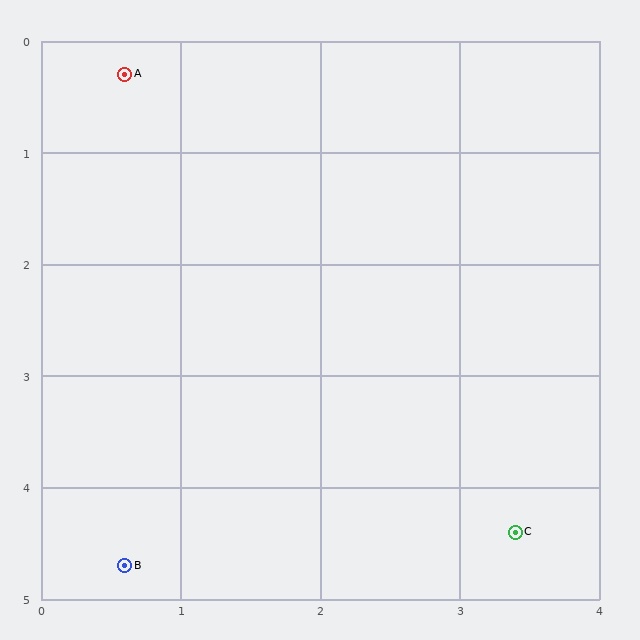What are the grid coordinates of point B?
Point B is at approximately (0.6, 4.7).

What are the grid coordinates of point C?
Point C is at approximately (3.4, 4.4).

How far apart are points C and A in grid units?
Points C and A are about 5.0 grid units apart.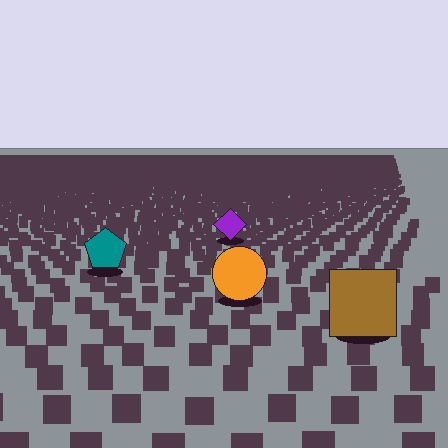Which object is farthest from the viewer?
The purple diamond is farthest from the viewer. It appears smaller and the ground texture around it is denser.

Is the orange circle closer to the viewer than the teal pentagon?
Yes. The orange circle is closer — you can tell from the texture gradient: the ground texture is coarser near it.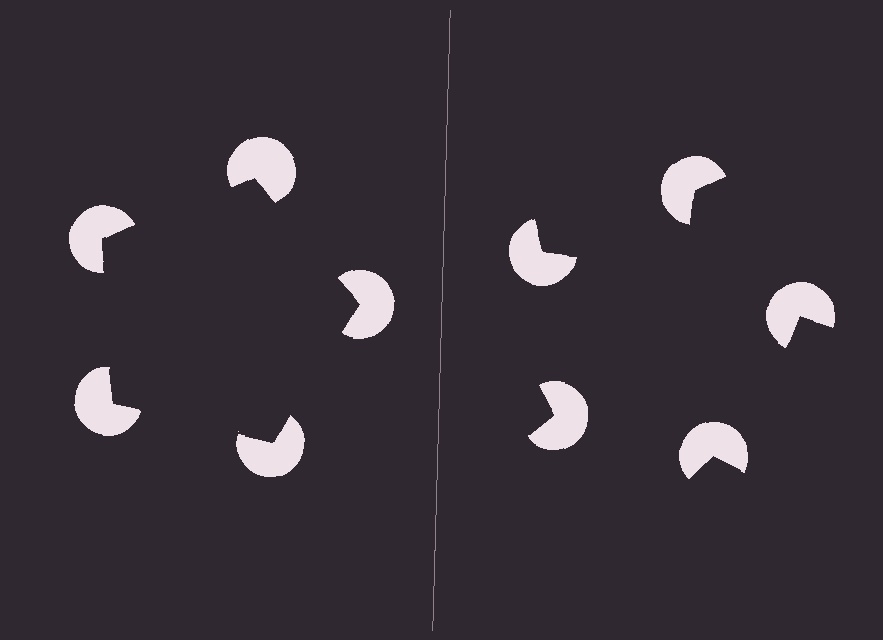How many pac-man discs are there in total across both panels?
10 — 5 on each side.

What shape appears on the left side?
An illusory pentagon.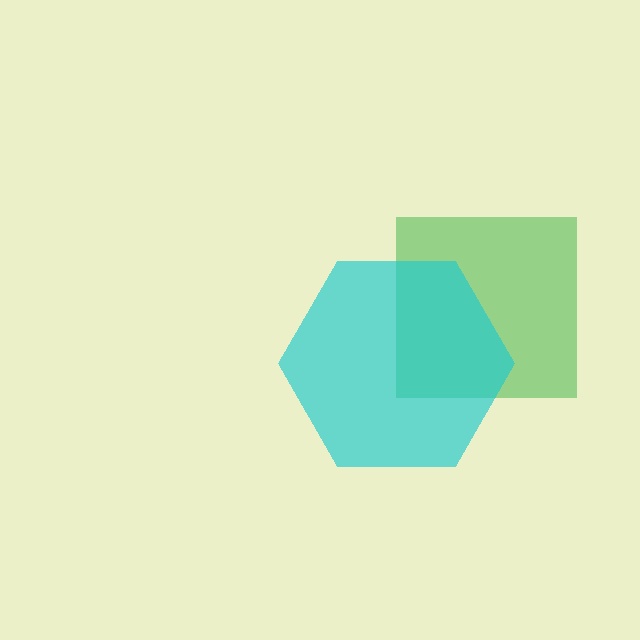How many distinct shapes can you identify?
There are 2 distinct shapes: a green square, a cyan hexagon.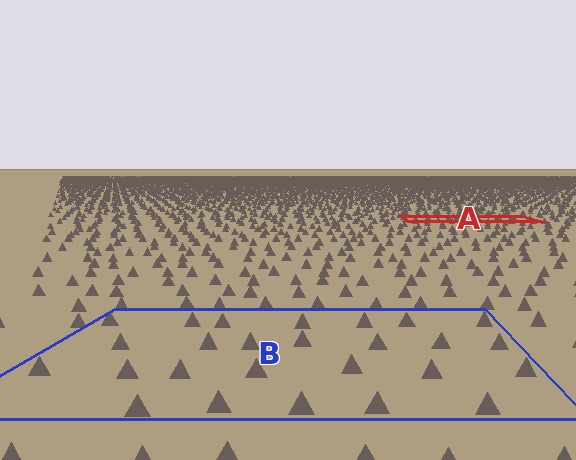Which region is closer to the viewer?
Region B is closer. The texture elements there are larger and more spread out.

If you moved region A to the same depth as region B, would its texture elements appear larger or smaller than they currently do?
They would appear larger. At a closer depth, the same texture elements are projected at a bigger on-screen size.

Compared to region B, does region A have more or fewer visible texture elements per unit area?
Region A has more texture elements per unit area — they are packed more densely because it is farther away.